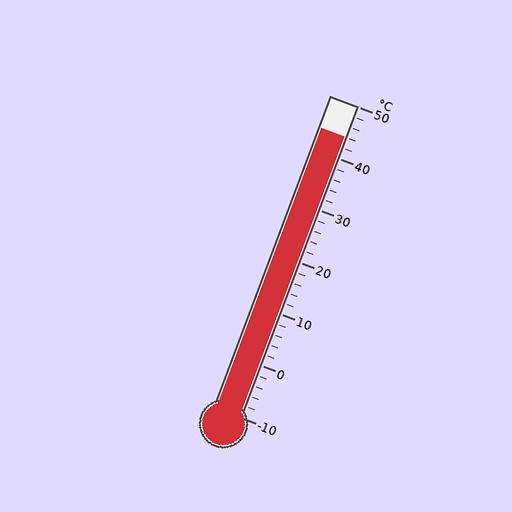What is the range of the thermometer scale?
The thermometer scale ranges from -10°C to 50°C.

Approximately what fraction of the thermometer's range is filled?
The thermometer is filled to approximately 90% of its range.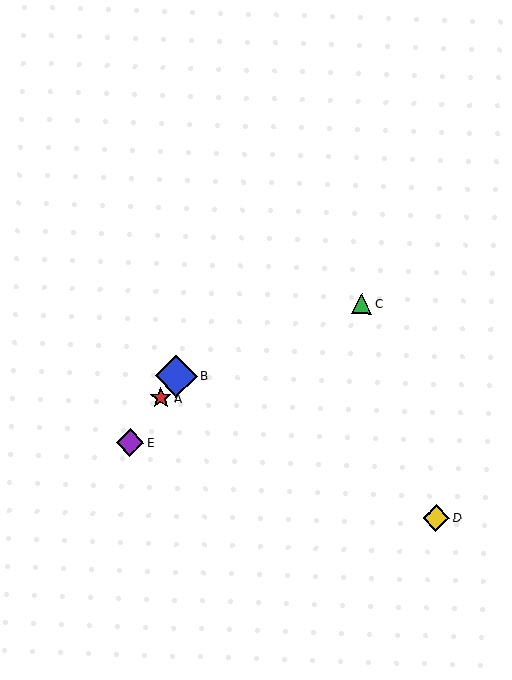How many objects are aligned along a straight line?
3 objects (A, B, E) are aligned along a straight line.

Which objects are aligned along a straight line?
Objects A, B, E are aligned along a straight line.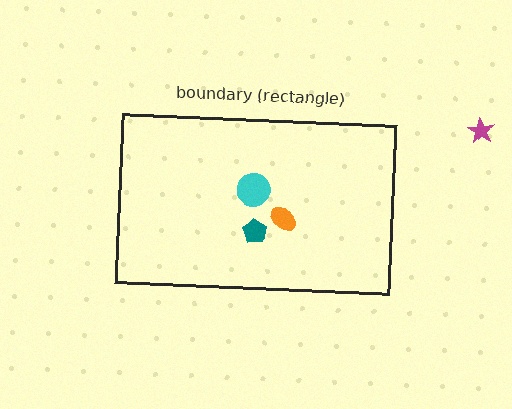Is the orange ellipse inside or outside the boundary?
Inside.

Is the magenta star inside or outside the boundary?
Outside.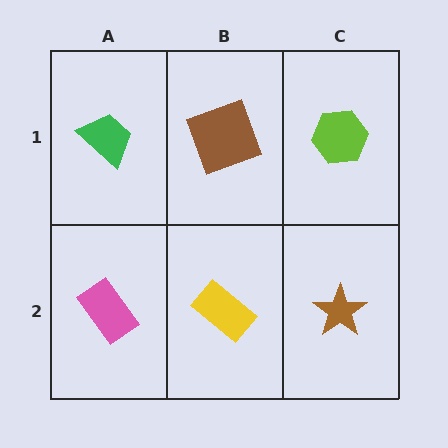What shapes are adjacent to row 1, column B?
A yellow rectangle (row 2, column B), a green trapezoid (row 1, column A), a lime hexagon (row 1, column C).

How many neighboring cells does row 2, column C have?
2.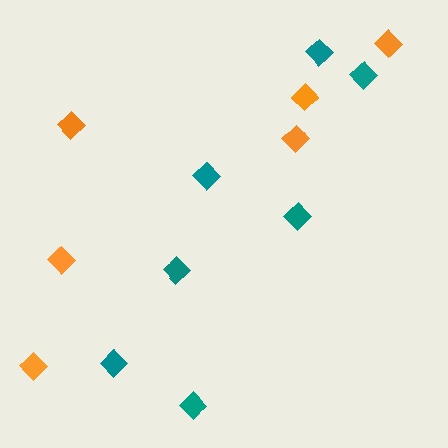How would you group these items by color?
There are 2 groups: one group of teal diamonds (7) and one group of orange diamonds (6).